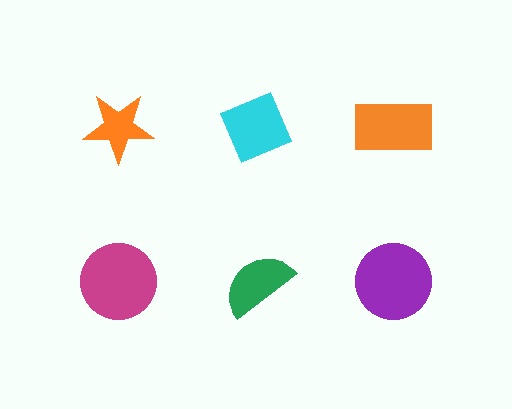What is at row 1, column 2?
A cyan diamond.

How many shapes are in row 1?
3 shapes.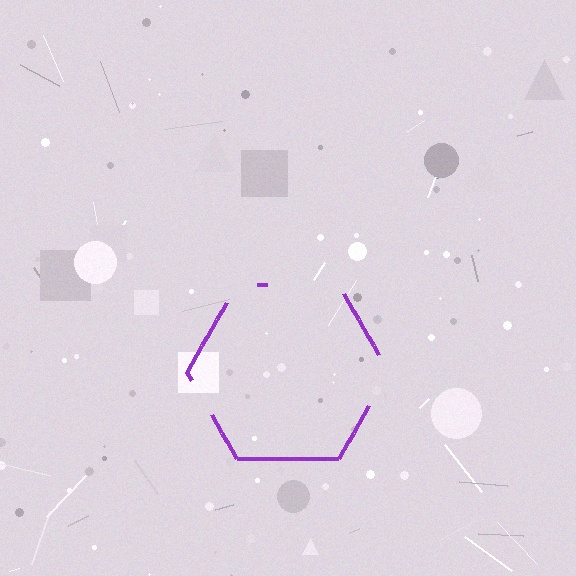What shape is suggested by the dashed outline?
The dashed outline suggests a hexagon.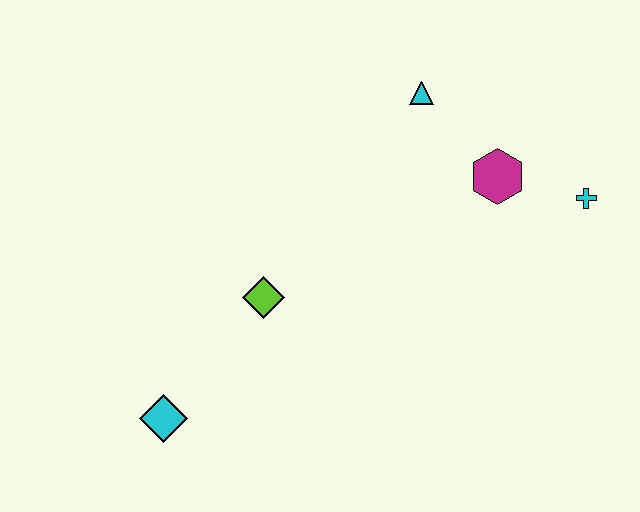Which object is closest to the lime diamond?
The cyan diamond is closest to the lime diamond.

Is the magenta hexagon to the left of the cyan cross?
Yes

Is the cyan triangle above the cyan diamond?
Yes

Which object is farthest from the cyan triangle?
The cyan diamond is farthest from the cyan triangle.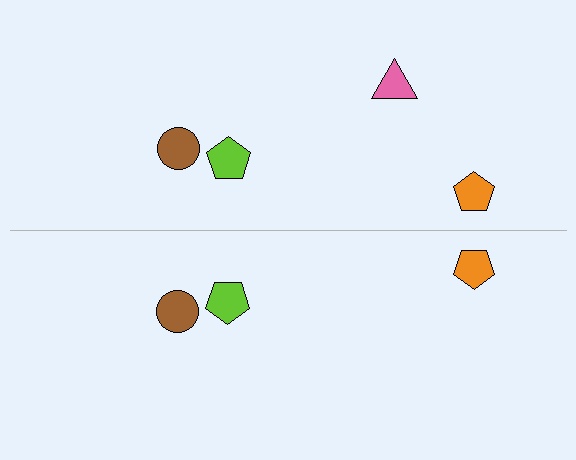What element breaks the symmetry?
A pink triangle is missing from the bottom side.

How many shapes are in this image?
There are 7 shapes in this image.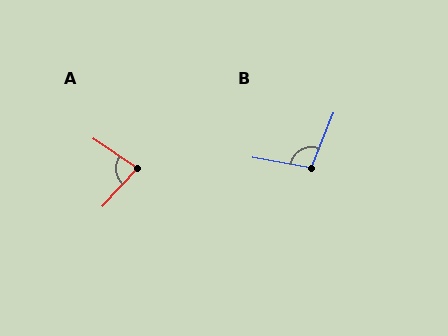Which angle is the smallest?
A, at approximately 81 degrees.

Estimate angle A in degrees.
Approximately 81 degrees.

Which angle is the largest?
B, at approximately 102 degrees.